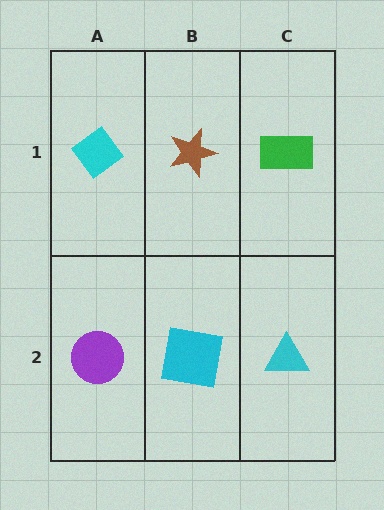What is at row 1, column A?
A cyan diamond.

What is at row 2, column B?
A cyan square.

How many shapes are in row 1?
3 shapes.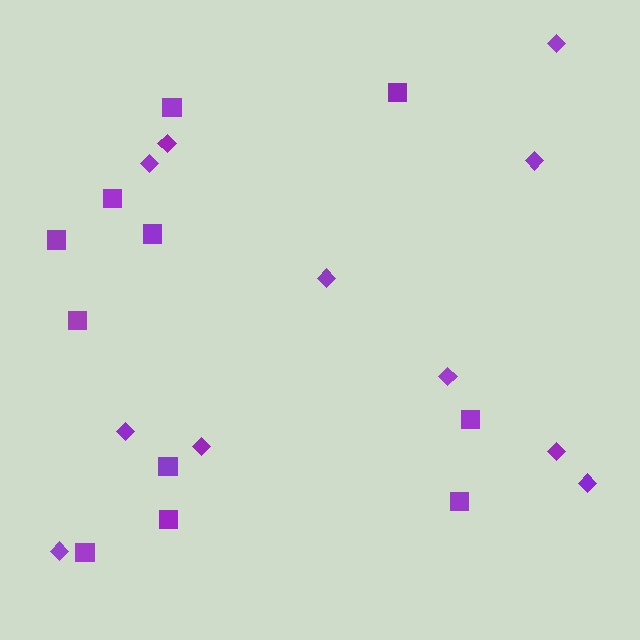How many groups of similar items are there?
There are 2 groups: one group of squares (11) and one group of diamonds (11).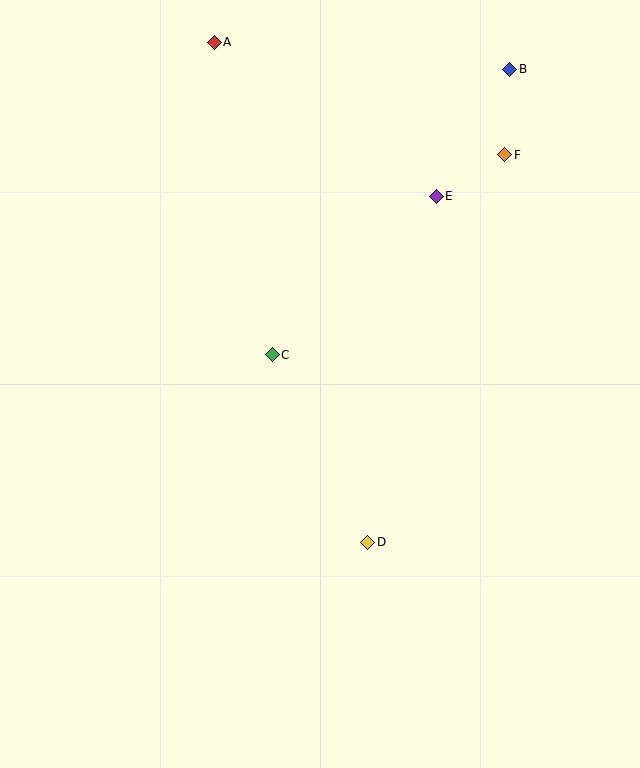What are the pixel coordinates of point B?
Point B is at (510, 69).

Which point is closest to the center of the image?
Point C at (272, 355) is closest to the center.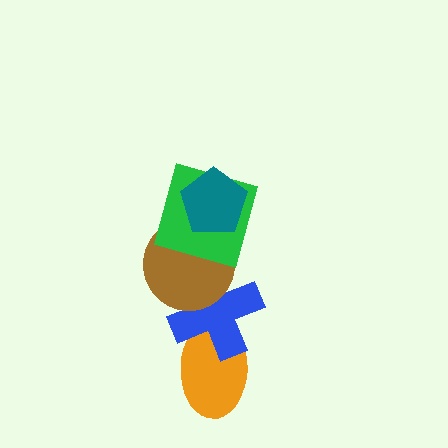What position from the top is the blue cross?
The blue cross is 4th from the top.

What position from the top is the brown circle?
The brown circle is 3rd from the top.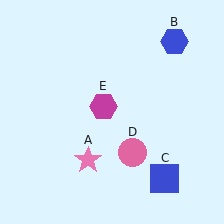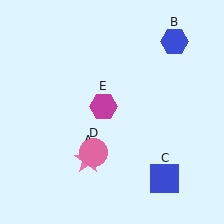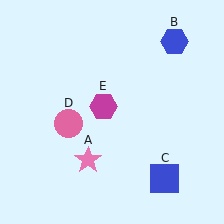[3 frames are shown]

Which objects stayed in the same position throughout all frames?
Pink star (object A) and blue hexagon (object B) and blue square (object C) and magenta hexagon (object E) remained stationary.